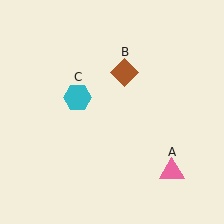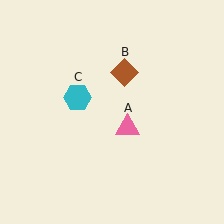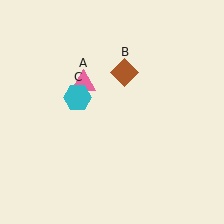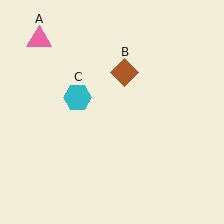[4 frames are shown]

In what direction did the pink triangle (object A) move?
The pink triangle (object A) moved up and to the left.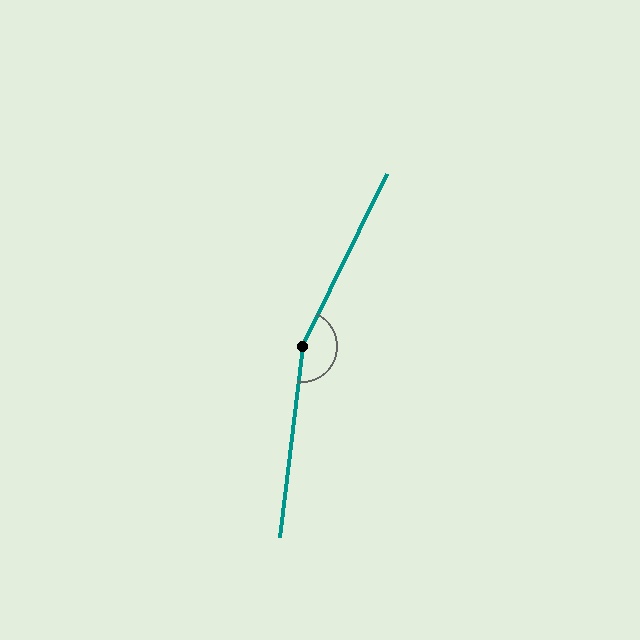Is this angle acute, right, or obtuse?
It is obtuse.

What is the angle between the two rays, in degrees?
Approximately 160 degrees.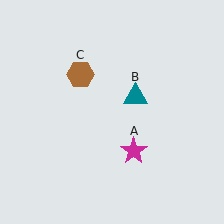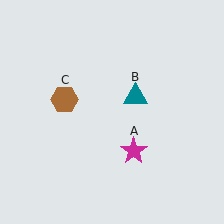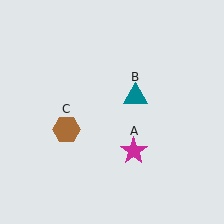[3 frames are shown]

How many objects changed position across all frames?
1 object changed position: brown hexagon (object C).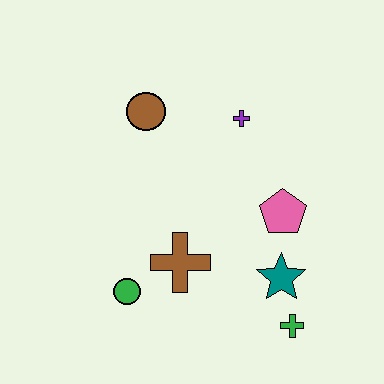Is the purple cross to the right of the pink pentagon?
No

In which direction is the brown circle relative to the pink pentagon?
The brown circle is to the left of the pink pentagon.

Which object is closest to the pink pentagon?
The teal star is closest to the pink pentagon.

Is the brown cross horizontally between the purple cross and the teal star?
No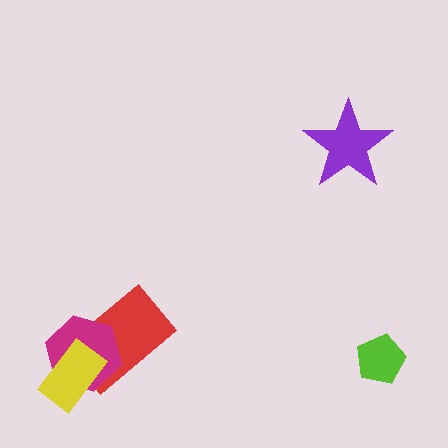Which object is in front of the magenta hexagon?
The yellow rectangle is in front of the magenta hexagon.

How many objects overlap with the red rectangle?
2 objects overlap with the red rectangle.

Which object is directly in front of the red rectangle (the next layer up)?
The magenta hexagon is directly in front of the red rectangle.